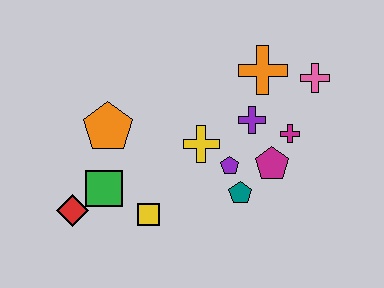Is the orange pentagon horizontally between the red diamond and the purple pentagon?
Yes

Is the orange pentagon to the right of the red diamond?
Yes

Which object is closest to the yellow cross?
The purple pentagon is closest to the yellow cross.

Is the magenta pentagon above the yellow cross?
No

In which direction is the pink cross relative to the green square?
The pink cross is to the right of the green square.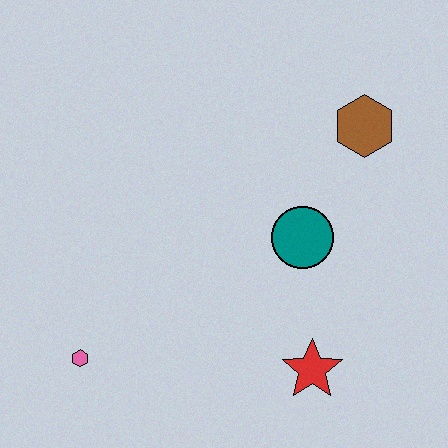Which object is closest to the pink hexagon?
The red star is closest to the pink hexagon.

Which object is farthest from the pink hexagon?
The brown hexagon is farthest from the pink hexagon.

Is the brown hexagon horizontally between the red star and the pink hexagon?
No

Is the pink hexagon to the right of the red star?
No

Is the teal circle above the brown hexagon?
No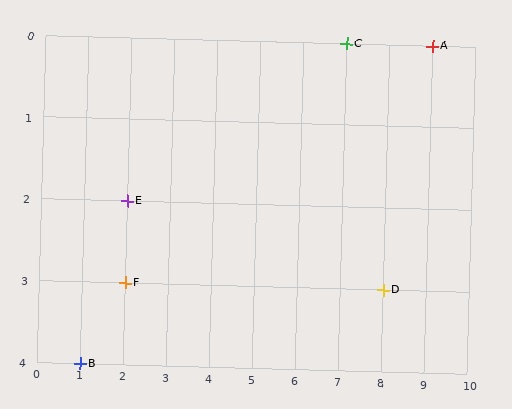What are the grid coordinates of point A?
Point A is at grid coordinates (9, 0).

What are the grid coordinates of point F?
Point F is at grid coordinates (2, 3).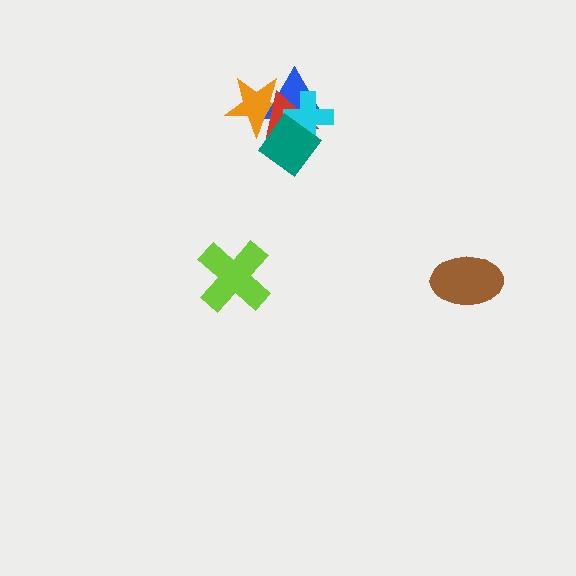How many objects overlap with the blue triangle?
4 objects overlap with the blue triangle.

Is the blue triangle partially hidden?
Yes, it is partially covered by another shape.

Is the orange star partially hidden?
Yes, it is partially covered by another shape.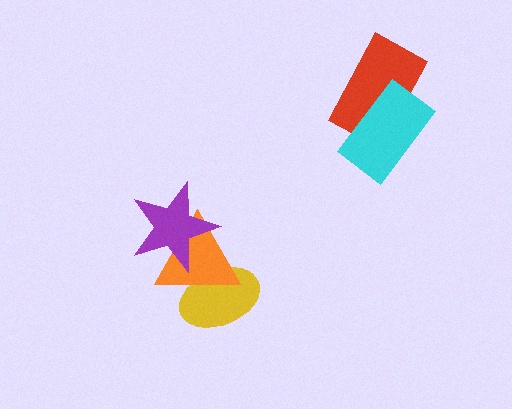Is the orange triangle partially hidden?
Yes, it is partially covered by another shape.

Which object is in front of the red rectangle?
The cyan rectangle is in front of the red rectangle.